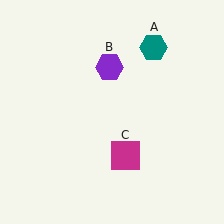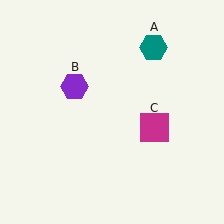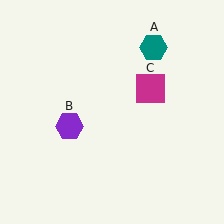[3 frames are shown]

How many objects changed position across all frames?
2 objects changed position: purple hexagon (object B), magenta square (object C).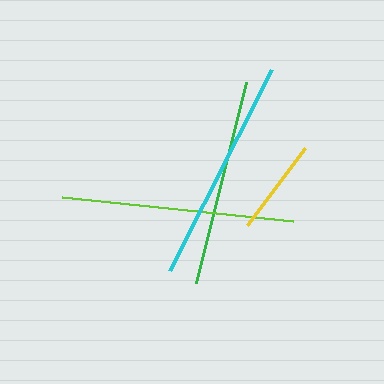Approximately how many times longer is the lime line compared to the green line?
The lime line is approximately 1.1 times the length of the green line.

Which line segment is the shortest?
The yellow line is the shortest at approximately 96 pixels.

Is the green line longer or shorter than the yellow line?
The green line is longer than the yellow line.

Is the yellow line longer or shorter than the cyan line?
The cyan line is longer than the yellow line.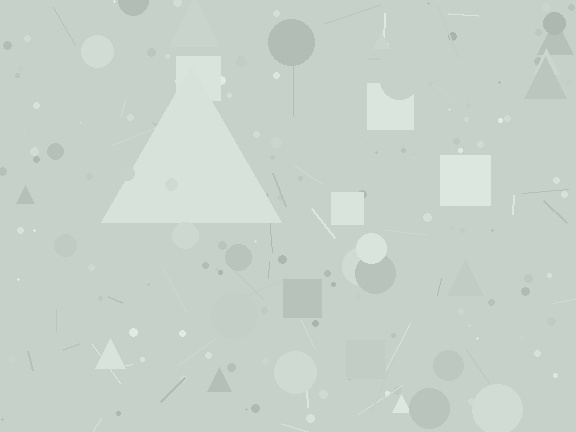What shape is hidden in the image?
A triangle is hidden in the image.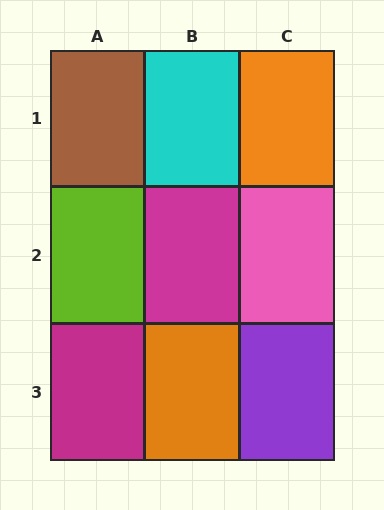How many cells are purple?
1 cell is purple.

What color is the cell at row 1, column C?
Orange.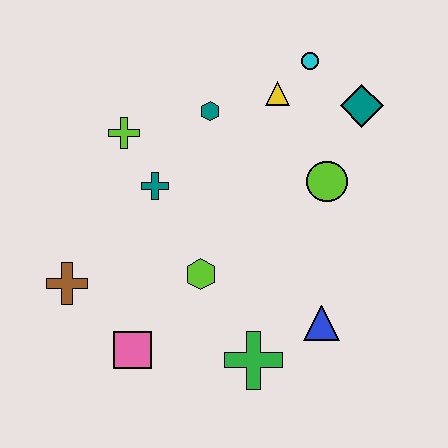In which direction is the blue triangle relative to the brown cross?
The blue triangle is to the right of the brown cross.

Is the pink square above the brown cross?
No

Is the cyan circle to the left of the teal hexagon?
No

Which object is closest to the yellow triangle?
The cyan circle is closest to the yellow triangle.